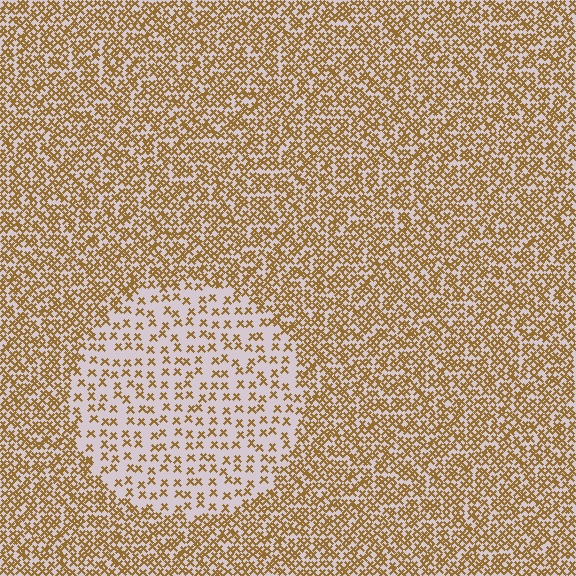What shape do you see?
I see a circle.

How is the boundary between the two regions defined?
The boundary is defined by a change in element density (approximately 2.5x ratio). All elements are the same color, size, and shape.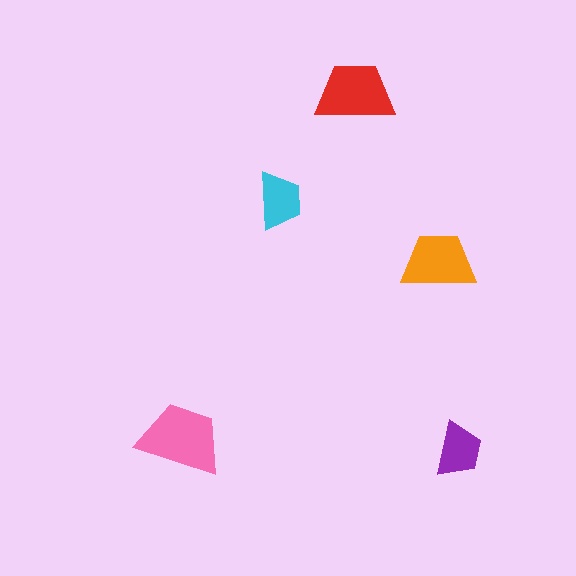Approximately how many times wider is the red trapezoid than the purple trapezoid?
About 1.5 times wider.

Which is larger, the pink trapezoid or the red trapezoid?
The pink one.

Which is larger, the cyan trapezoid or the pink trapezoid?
The pink one.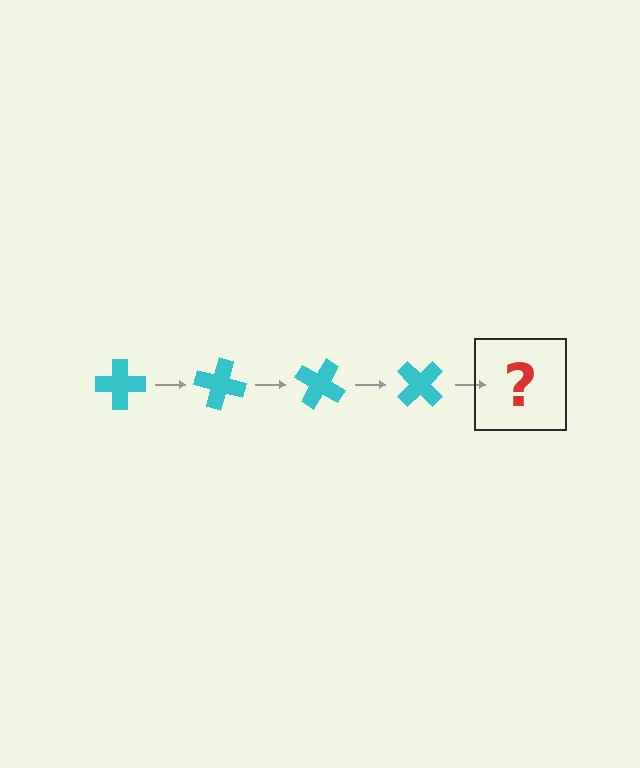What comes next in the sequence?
The next element should be a cyan cross rotated 60 degrees.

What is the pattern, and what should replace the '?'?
The pattern is that the cross rotates 15 degrees each step. The '?' should be a cyan cross rotated 60 degrees.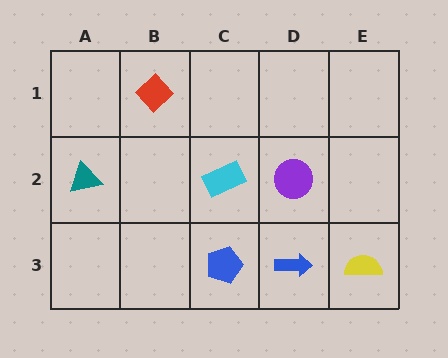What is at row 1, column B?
A red diamond.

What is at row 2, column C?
A cyan rectangle.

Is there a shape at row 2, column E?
No, that cell is empty.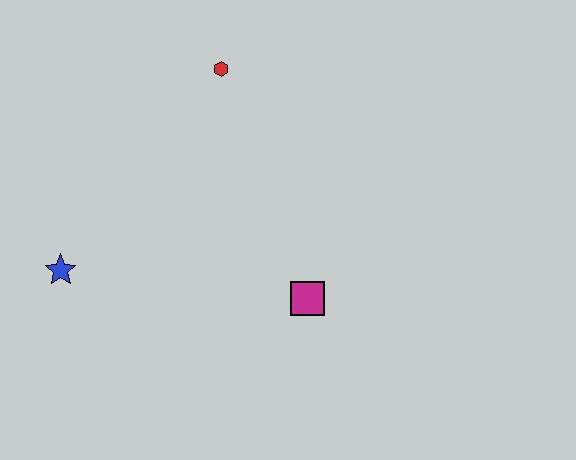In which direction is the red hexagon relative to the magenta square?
The red hexagon is above the magenta square.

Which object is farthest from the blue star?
The red hexagon is farthest from the blue star.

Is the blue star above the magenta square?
Yes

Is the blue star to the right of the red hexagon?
No